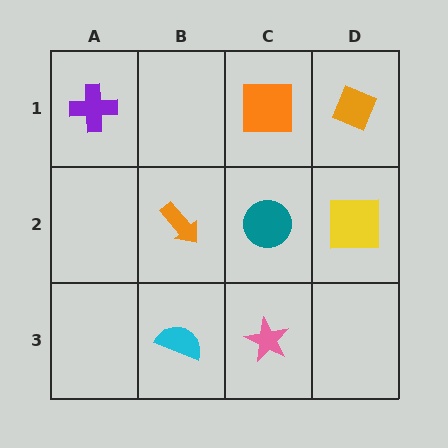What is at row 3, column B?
A cyan semicircle.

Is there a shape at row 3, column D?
No, that cell is empty.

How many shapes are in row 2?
3 shapes.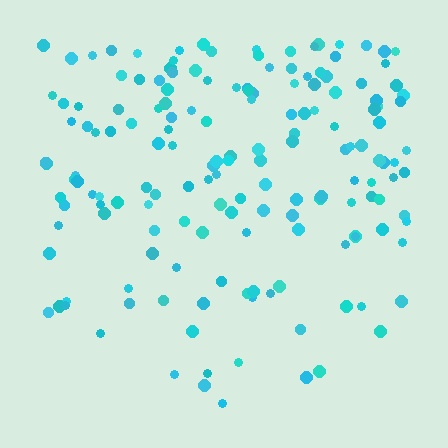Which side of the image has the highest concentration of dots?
The top.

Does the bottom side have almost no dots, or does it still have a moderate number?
Still a moderate number, just noticeably fewer than the top.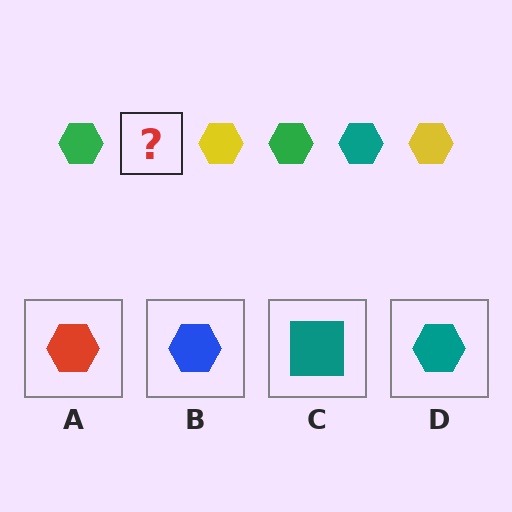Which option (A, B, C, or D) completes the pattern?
D.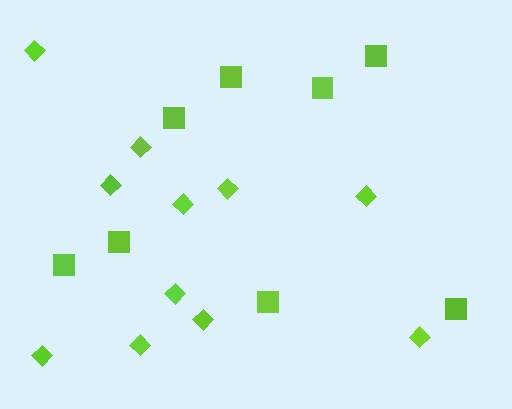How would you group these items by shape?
There are 2 groups: one group of squares (8) and one group of diamonds (11).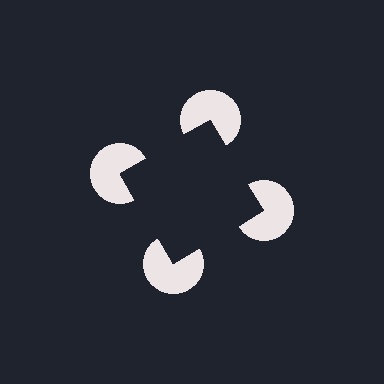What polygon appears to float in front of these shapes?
An illusory square — its edges are inferred from the aligned wedge cuts in the pac-man discs, not physically drawn.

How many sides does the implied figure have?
4 sides.